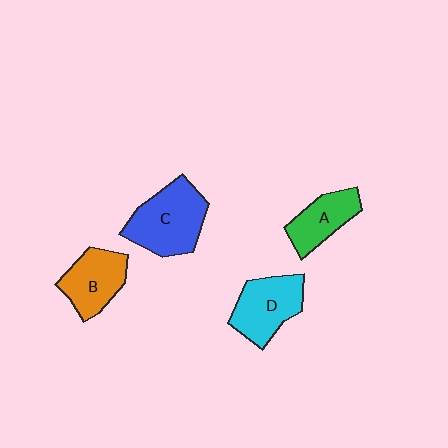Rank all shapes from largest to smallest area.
From largest to smallest: C (blue), D (cyan), B (orange), A (green).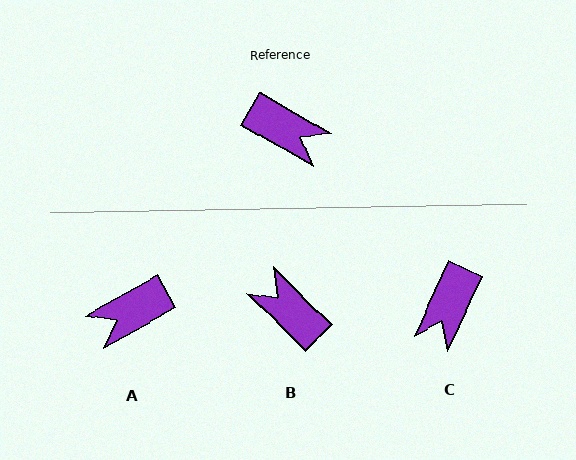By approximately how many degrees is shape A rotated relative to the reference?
Approximately 120 degrees clockwise.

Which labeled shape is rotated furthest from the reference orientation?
B, about 165 degrees away.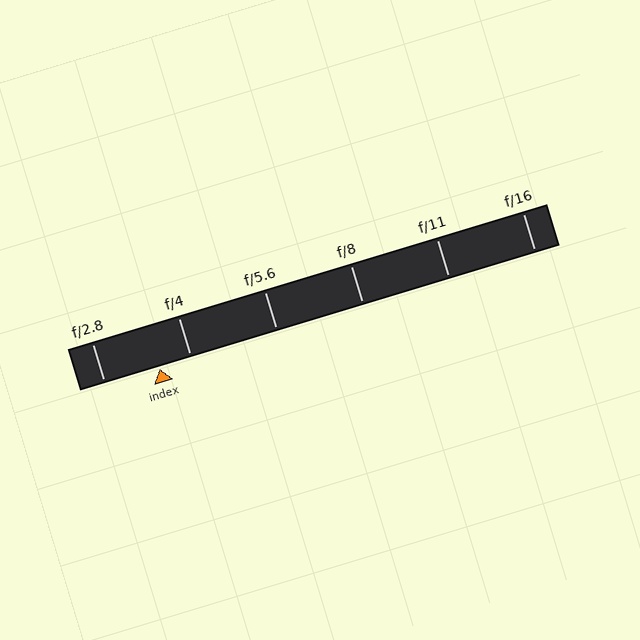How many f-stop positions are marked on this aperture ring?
There are 6 f-stop positions marked.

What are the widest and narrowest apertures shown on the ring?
The widest aperture shown is f/2.8 and the narrowest is f/16.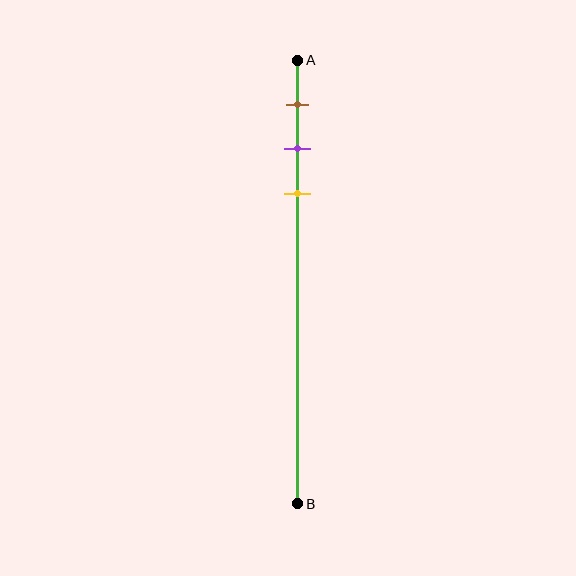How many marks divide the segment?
There are 3 marks dividing the segment.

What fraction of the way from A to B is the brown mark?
The brown mark is approximately 10% (0.1) of the way from A to B.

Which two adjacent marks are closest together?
The purple and yellow marks are the closest adjacent pair.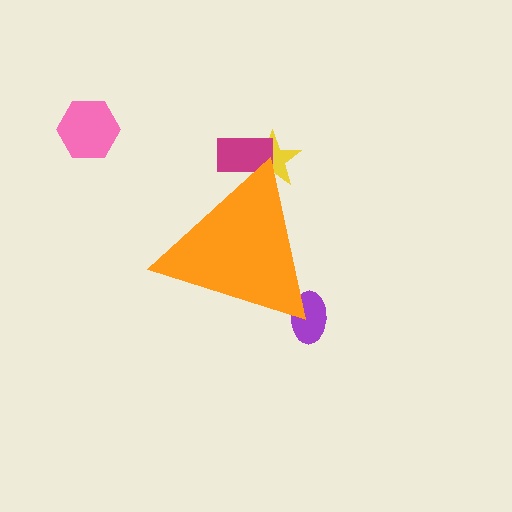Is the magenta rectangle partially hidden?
Yes, the magenta rectangle is partially hidden behind the orange triangle.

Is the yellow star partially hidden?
Yes, the yellow star is partially hidden behind the orange triangle.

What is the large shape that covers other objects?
An orange triangle.